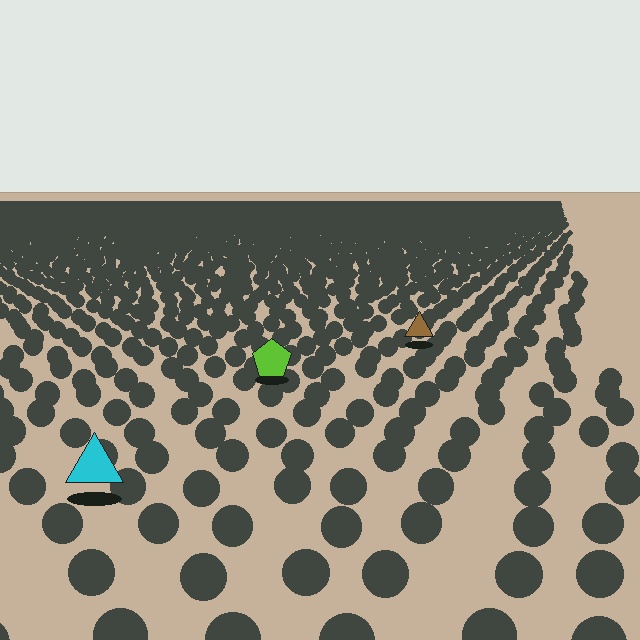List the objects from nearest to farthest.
From nearest to farthest: the cyan triangle, the lime pentagon, the brown triangle.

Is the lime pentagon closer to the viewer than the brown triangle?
Yes. The lime pentagon is closer — you can tell from the texture gradient: the ground texture is coarser near it.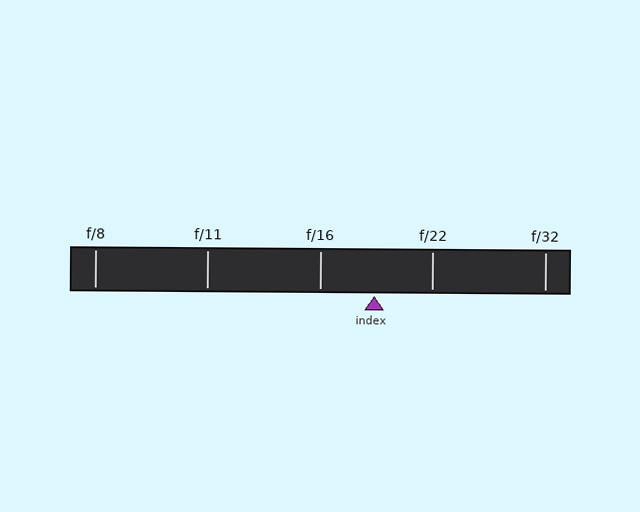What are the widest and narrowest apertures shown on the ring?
The widest aperture shown is f/8 and the narrowest is f/32.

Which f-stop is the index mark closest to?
The index mark is closest to f/16.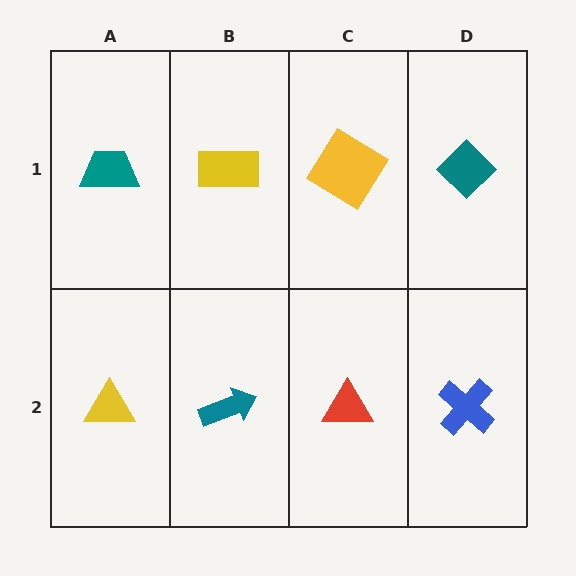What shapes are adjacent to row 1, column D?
A blue cross (row 2, column D), a yellow diamond (row 1, column C).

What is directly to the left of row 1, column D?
A yellow diamond.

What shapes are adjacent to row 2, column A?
A teal trapezoid (row 1, column A), a teal arrow (row 2, column B).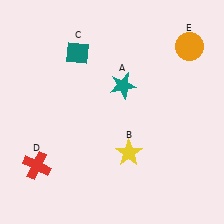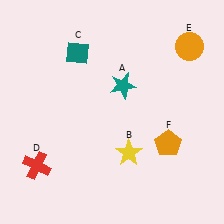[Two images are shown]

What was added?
An orange pentagon (F) was added in Image 2.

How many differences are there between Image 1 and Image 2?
There is 1 difference between the two images.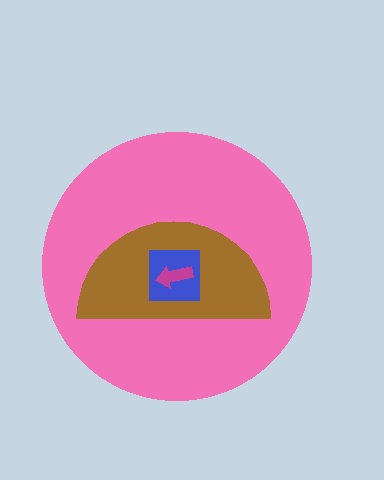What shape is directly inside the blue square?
The magenta arrow.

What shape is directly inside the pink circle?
The brown semicircle.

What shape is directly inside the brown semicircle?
The blue square.